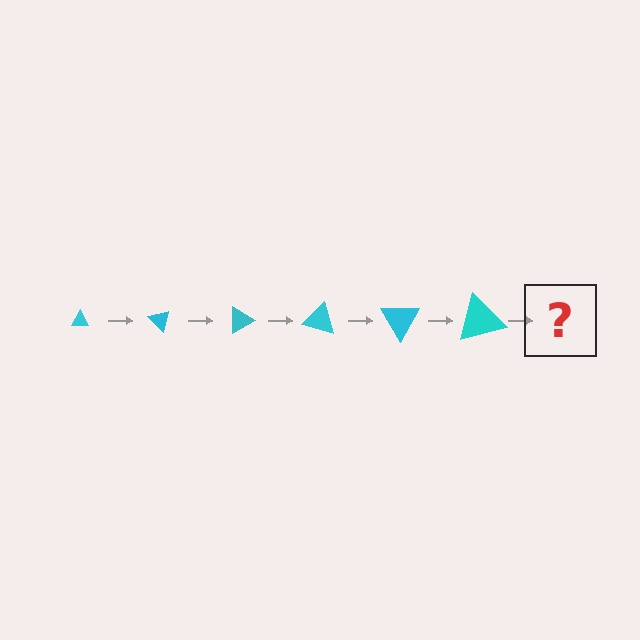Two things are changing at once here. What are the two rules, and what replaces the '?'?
The two rules are that the triangle grows larger each step and it rotates 45 degrees each step. The '?' should be a triangle, larger than the previous one and rotated 270 degrees from the start.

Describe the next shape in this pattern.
It should be a triangle, larger than the previous one and rotated 270 degrees from the start.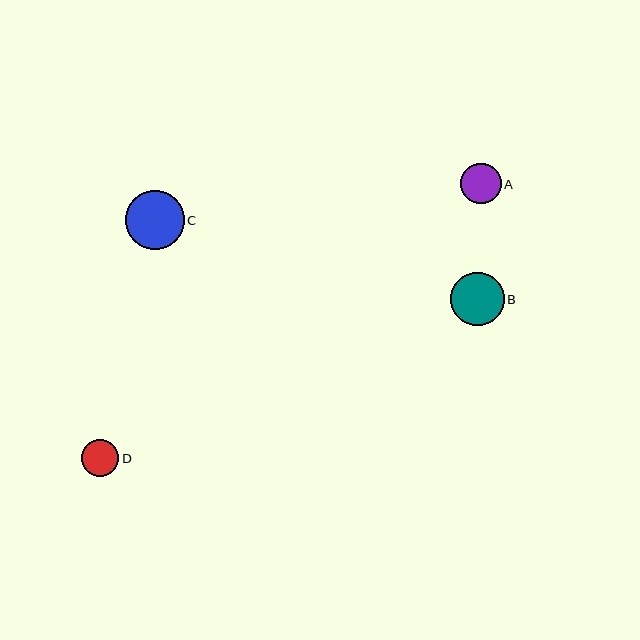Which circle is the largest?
Circle C is the largest with a size of approximately 59 pixels.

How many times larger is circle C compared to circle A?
Circle C is approximately 1.4 times the size of circle A.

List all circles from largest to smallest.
From largest to smallest: C, B, A, D.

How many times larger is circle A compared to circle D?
Circle A is approximately 1.1 times the size of circle D.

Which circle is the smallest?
Circle D is the smallest with a size of approximately 37 pixels.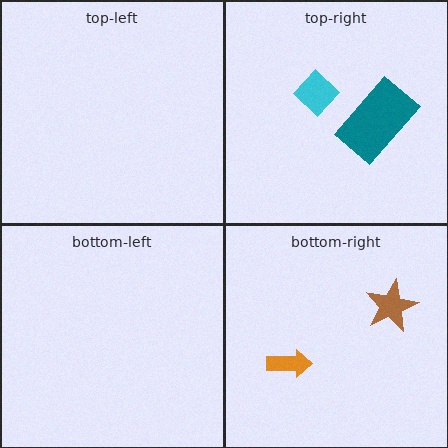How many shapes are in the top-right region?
2.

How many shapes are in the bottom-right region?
2.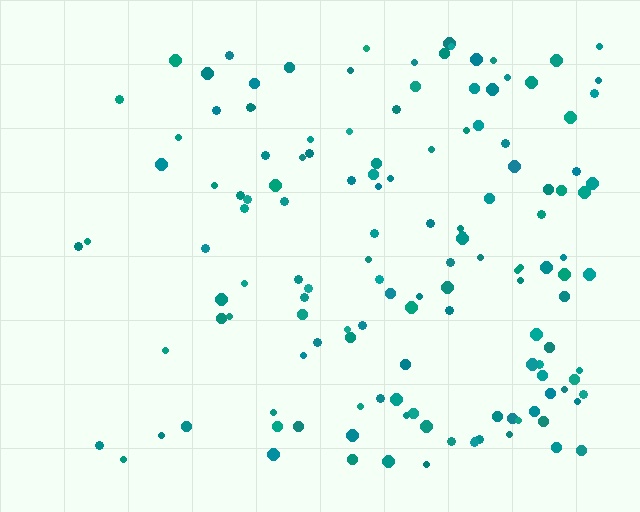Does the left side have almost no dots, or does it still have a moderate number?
Still a moderate number, just noticeably fewer than the right.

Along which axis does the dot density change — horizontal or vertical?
Horizontal.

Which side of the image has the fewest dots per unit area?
The left.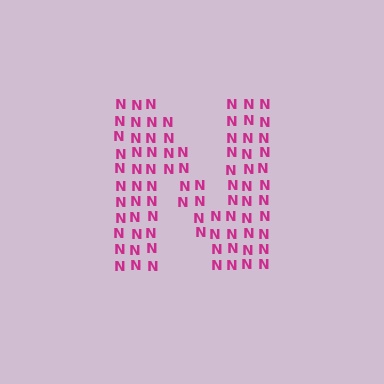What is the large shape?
The large shape is the letter N.